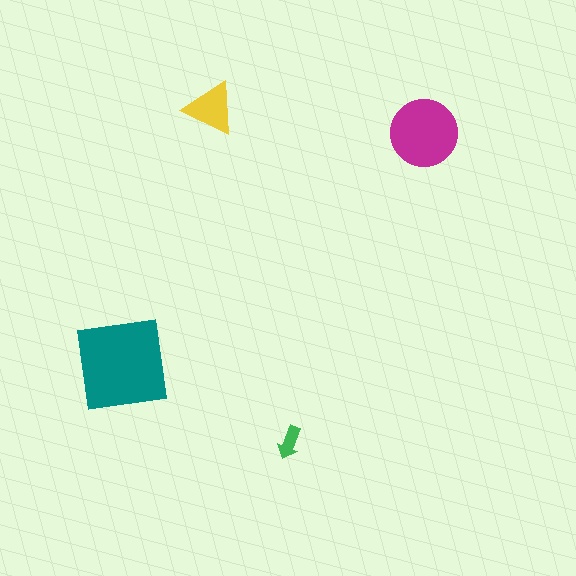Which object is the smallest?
The green arrow.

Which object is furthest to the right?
The magenta circle is rightmost.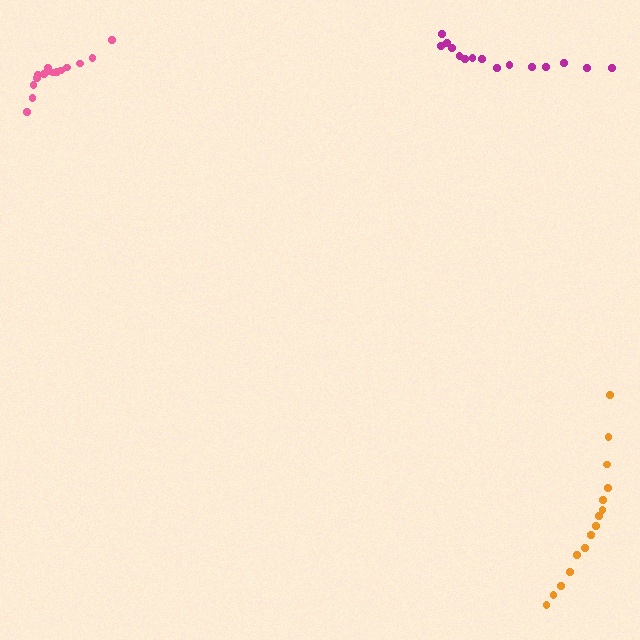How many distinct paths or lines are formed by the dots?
There are 3 distinct paths.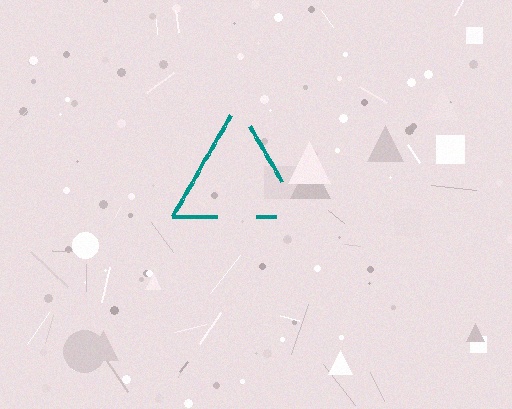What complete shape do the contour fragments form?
The contour fragments form a triangle.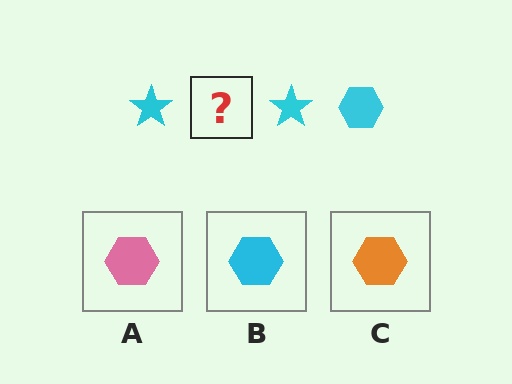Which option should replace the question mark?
Option B.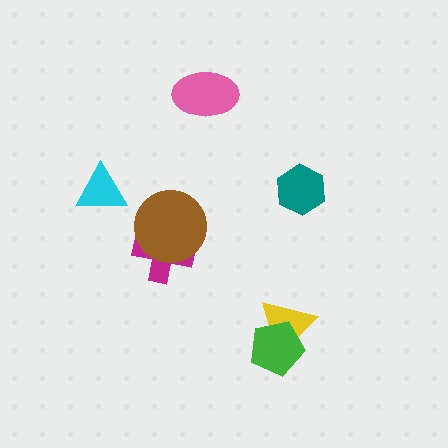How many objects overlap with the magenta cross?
1 object overlaps with the magenta cross.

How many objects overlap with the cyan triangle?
0 objects overlap with the cyan triangle.